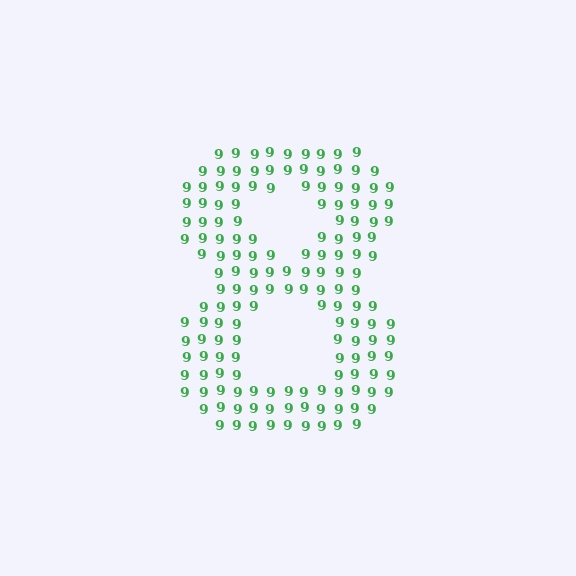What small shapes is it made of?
It is made of small digit 9's.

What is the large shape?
The large shape is the digit 8.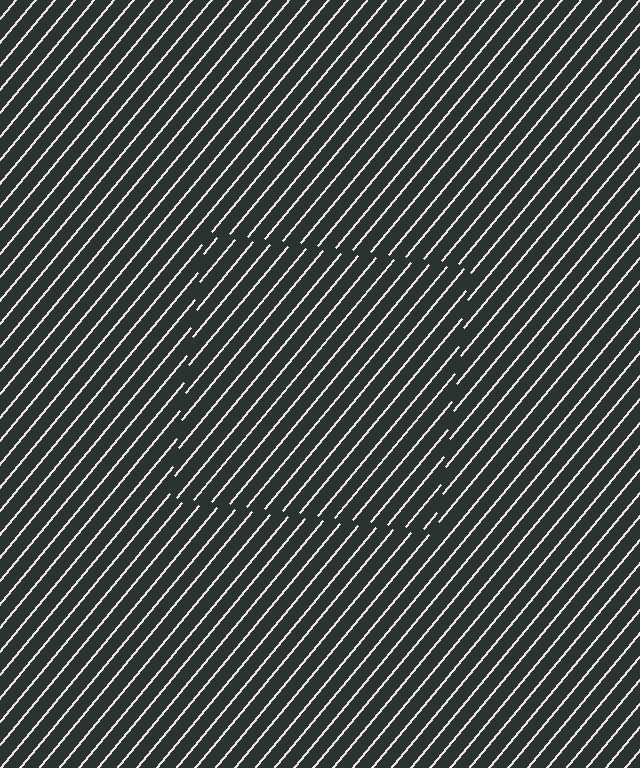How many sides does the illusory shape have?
4 sides — the line-ends trace a square.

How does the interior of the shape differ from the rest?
The interior of the shape contains the same grating, shifted by half a period — the contour is defined by the phase discontinuity where line-ends from the inner and outer gratings abut.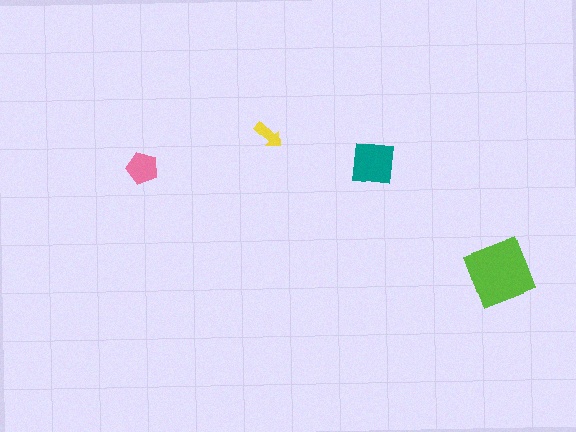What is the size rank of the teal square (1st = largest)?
2nd.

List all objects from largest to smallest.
The lime diamond, the teal square, the pink pentagon, the yellow arrow.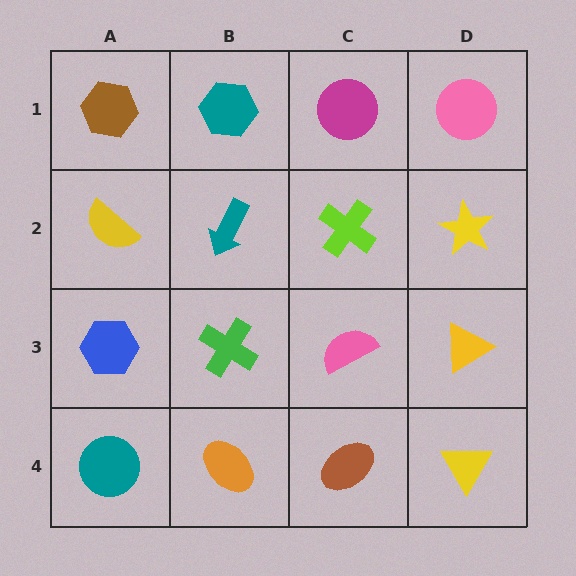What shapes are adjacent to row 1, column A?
A yellow semicircle (row 2, column A), a teal hexagon (row 1, column B).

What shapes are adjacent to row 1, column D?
A yellow star (row 2, column D), a magenta circle (row 1, column C).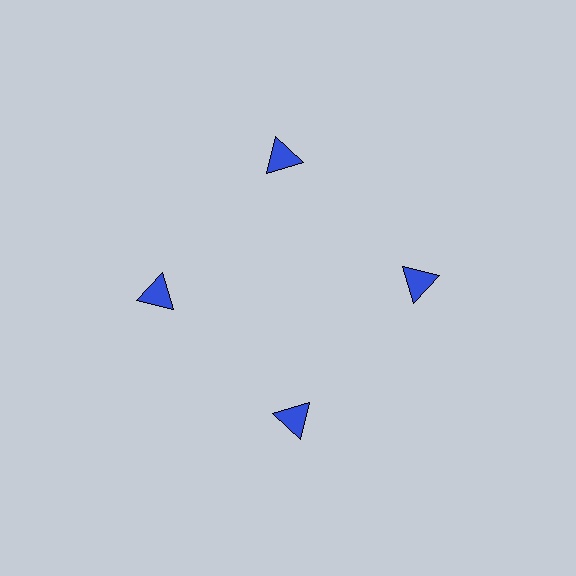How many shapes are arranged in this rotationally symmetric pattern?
There are 4 shapes, arranged in 4 groups of 1.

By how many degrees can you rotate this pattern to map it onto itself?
The pattern maps onto itself every 90 degrees of rotation.